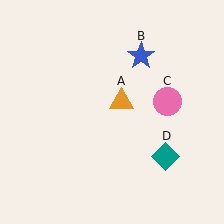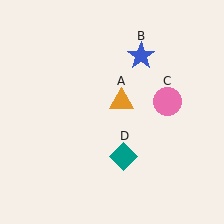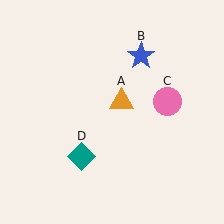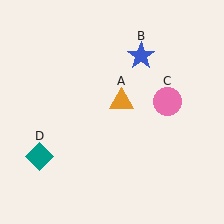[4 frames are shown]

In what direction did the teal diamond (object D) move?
The teal diamond (object D) moved left.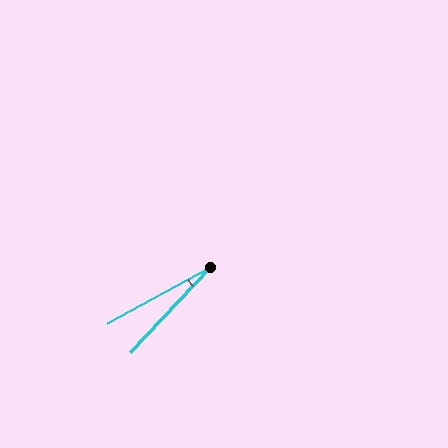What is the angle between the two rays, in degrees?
Approximately 18 degrees.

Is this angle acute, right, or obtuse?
It is acute.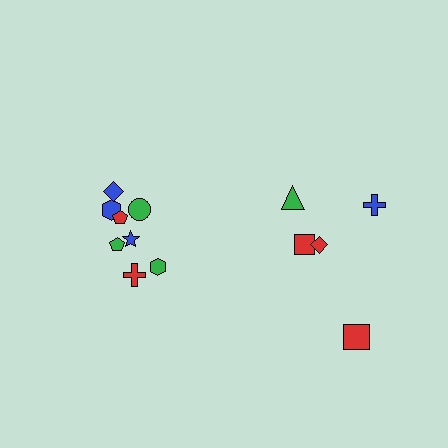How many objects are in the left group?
There are 8 objects.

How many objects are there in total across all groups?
There are 13 objects.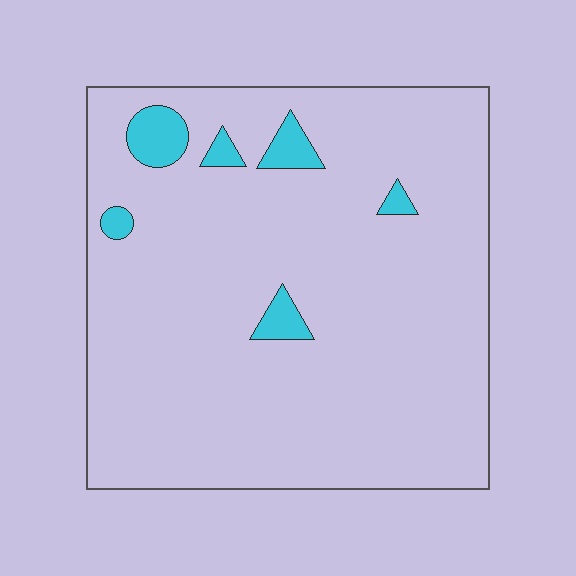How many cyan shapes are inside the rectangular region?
6.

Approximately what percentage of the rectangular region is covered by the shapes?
Approximately 5%.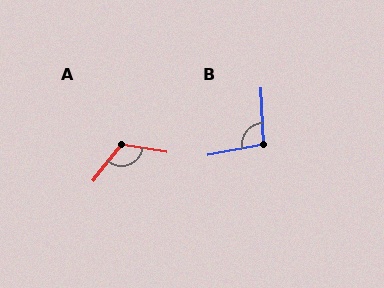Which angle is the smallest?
B, at approximately 98 degrees.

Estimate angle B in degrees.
Approximately 98 degrees.